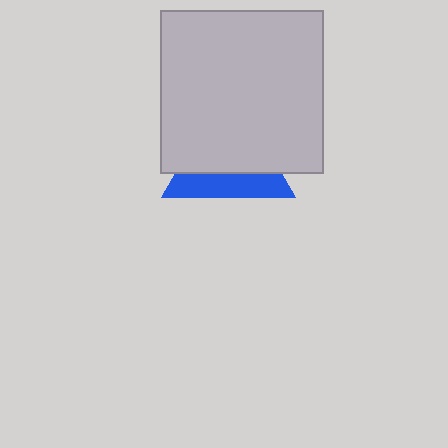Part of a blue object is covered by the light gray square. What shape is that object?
It is a triangle.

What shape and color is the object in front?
The object in front is a light gray square.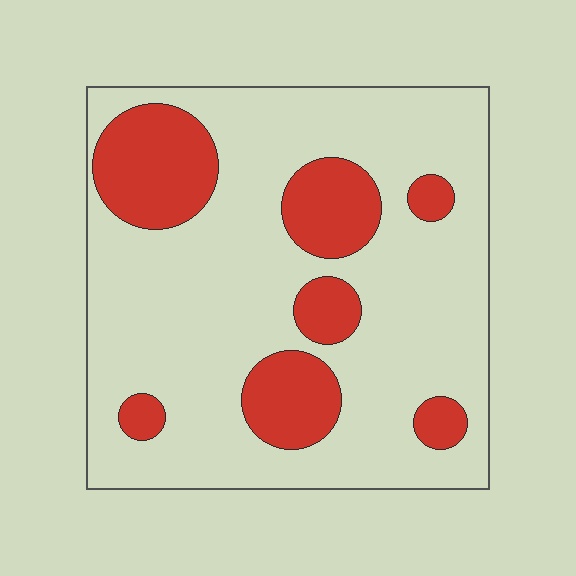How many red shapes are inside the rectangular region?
7.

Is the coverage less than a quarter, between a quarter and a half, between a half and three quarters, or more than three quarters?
Less than a quarter.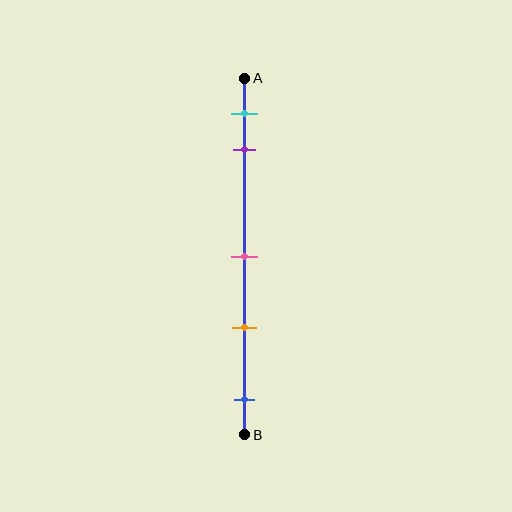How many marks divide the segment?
There are 5 marks dividing the segment.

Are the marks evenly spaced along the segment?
No, the marks are not evenly spaced.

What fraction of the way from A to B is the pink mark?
The pink mark is approximately 50% (0.5) of the way from A to B.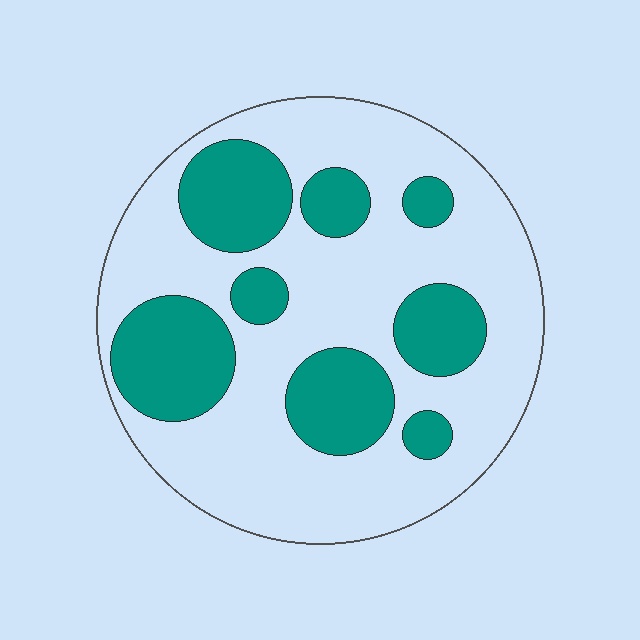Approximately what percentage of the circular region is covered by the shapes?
Approximately 30%.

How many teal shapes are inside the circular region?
8.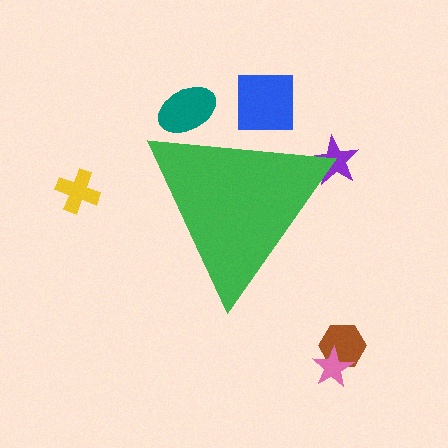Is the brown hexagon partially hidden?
No, the brown hexagon is fully visible.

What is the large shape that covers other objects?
A green triangle.